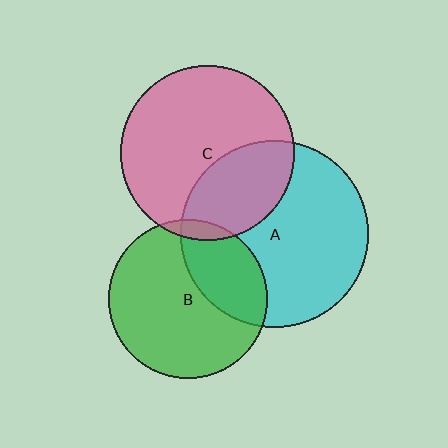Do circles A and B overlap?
Yes.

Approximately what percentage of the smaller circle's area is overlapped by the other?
Approximately 30%.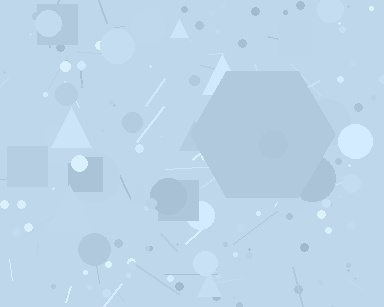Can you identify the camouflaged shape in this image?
The camouflaged shape is a hexagon.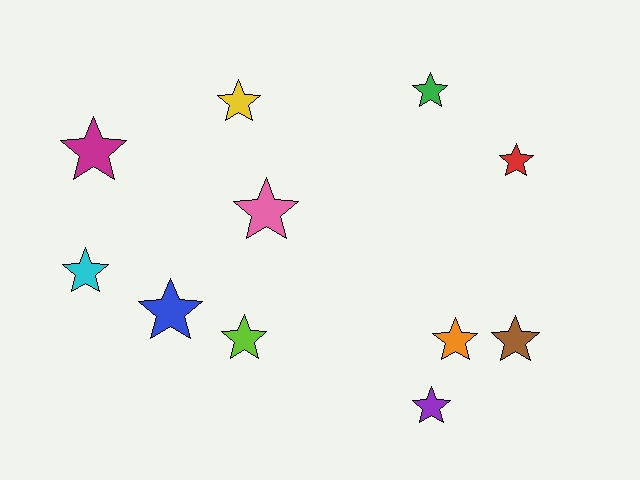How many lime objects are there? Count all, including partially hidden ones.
There is 1 lime object.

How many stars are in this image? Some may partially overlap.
There are 11 stars.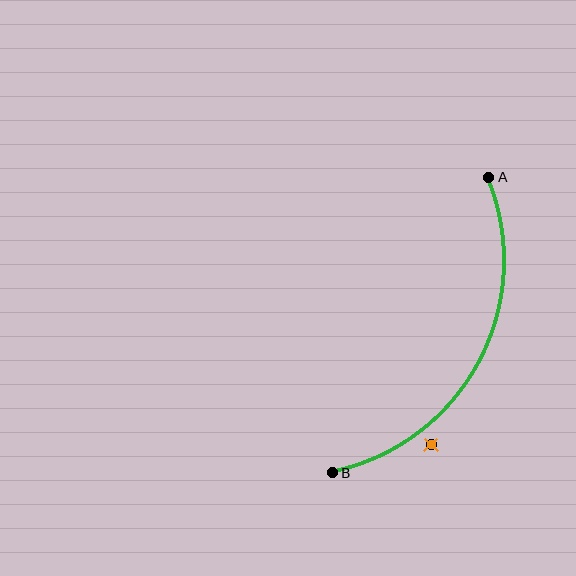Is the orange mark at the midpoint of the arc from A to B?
No — the orange mark does not lie on the arc at all. It sits slightly outside the curve.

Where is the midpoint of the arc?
The arc midpoint is the point on the curve farthest from the straight line joining A and B. It sits to the right of that line.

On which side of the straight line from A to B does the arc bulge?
The arc bulges to the right of the straight line connecting A and B.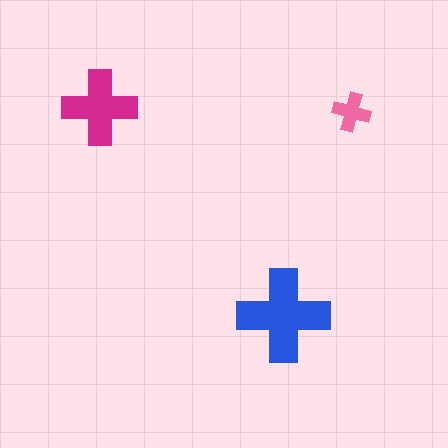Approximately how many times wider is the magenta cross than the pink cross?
About 2 times wider.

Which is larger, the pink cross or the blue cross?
The blue one.